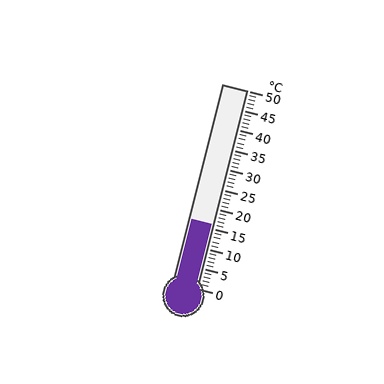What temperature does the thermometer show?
The thermometer shows approximately 16°C.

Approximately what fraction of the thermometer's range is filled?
The thermometer is filled to approximately 30% of its range.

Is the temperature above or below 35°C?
The temperature is below 35°C.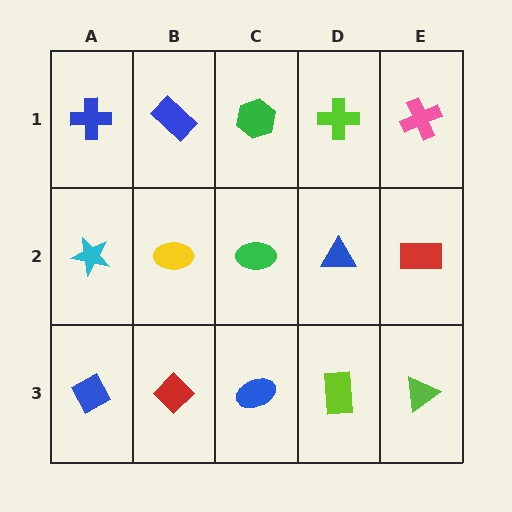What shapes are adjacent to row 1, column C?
A green ellipse (row 2, column C), a blue rectangle (row 1, column B), a lime cross (row 1, column D).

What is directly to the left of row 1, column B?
A blue cross.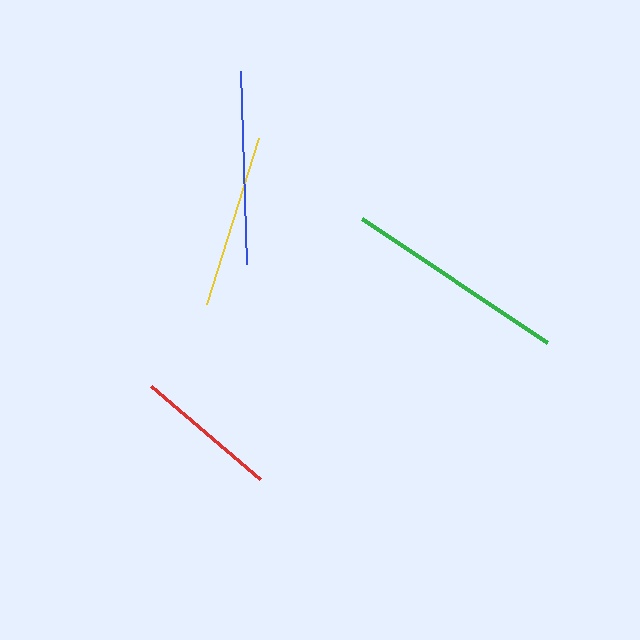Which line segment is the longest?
The green line is the longest at approximately 223 pixels.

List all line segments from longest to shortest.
From longest to shortest: green, blue, yellow, red.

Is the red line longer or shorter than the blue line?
The blue line is longer than the red line.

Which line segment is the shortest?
The red line is the shortest at approximately 143 pixels.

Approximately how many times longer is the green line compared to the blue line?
The green line is approximately 1.1 times the length of the blue line.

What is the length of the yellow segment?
The yellow segment is approximately 174 pixels long.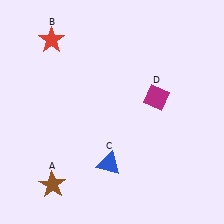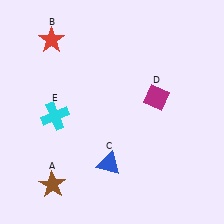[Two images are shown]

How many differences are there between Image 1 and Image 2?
There is 1 difference between the two images.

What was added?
A cyan cross (E) was added in Image 2.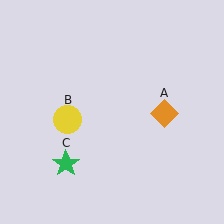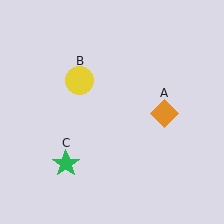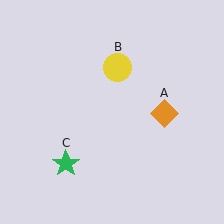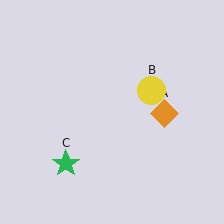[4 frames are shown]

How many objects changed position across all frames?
1 object changed position: yellow circle (object B).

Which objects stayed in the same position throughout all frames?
Orange diamond (object A) and green star (object C) remained stationary.